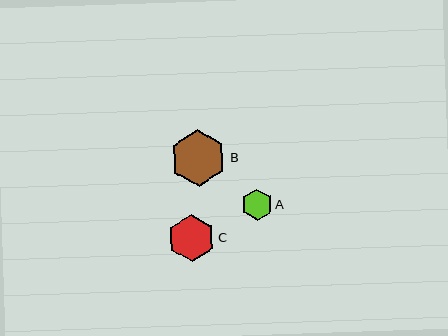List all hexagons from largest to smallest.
From largest to smallest: B, C, A.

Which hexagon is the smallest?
Hexagon A is the smallest with a size of approximately 31 pixels.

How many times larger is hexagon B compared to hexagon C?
Hexagon B is approximately 1.2 times the size of hexagon C.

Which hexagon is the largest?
Hexagon B is the largest with a size of approximately 56 pixels.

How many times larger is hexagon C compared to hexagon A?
Hexagon C is approximately 1.5 times the size of hexagon A.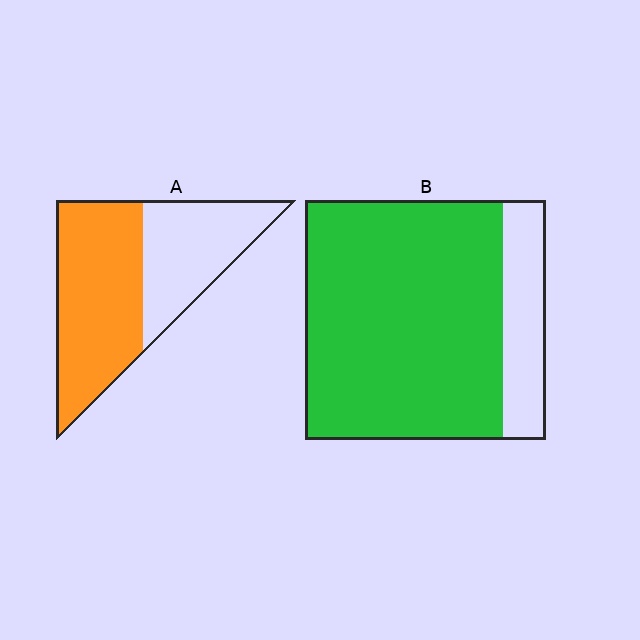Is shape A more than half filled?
Yes.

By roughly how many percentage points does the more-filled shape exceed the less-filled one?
By roughly 25 percentage points (B over A).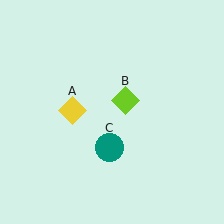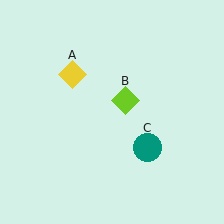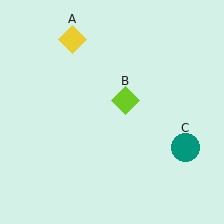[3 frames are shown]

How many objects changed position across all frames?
2 objects changed position: yellow diamond (object A), teal circle (object C).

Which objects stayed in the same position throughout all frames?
Lime diamond (object B) remained stationary.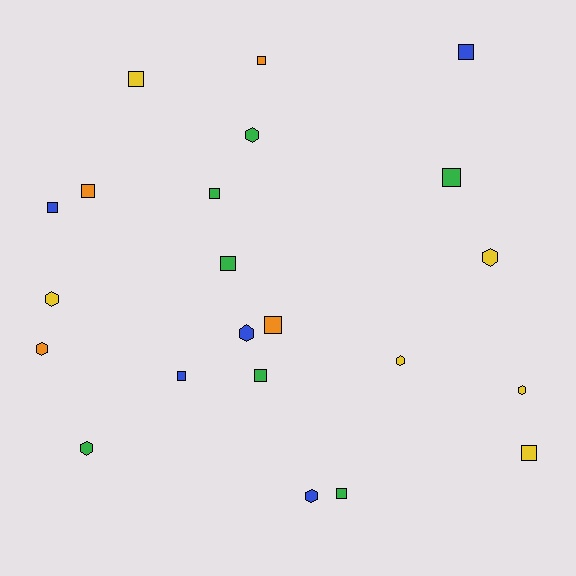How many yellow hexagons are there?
There are 4 yellow hexagons.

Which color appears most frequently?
Green, with 7 objects.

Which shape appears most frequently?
Square, with 13 objects.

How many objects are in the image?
There are 22 objects.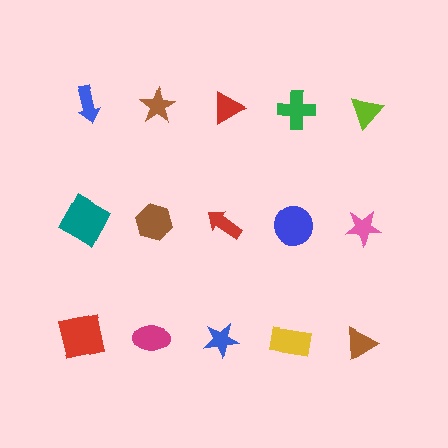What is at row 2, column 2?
A brown hexagon.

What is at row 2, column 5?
A pink star.